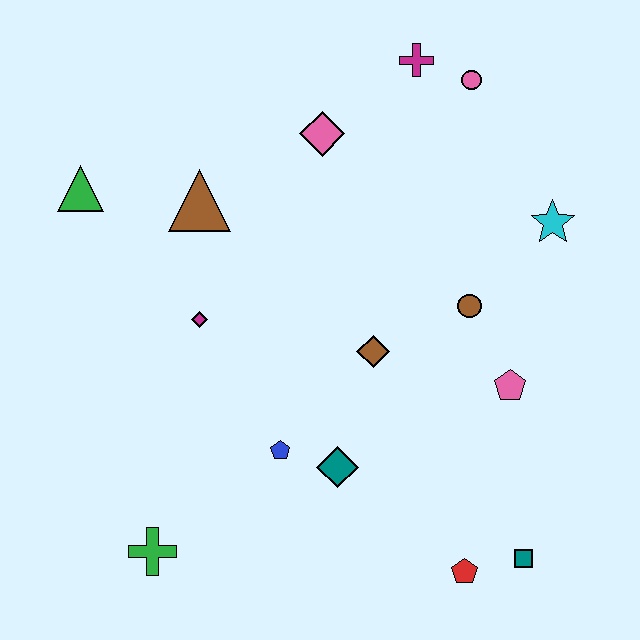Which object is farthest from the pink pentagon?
The green triangle is farthest from the pink pentagon.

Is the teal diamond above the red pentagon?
Yes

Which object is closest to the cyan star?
The brown circle is closest to the cyan star.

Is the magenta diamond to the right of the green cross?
Yes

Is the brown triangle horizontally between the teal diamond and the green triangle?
Yes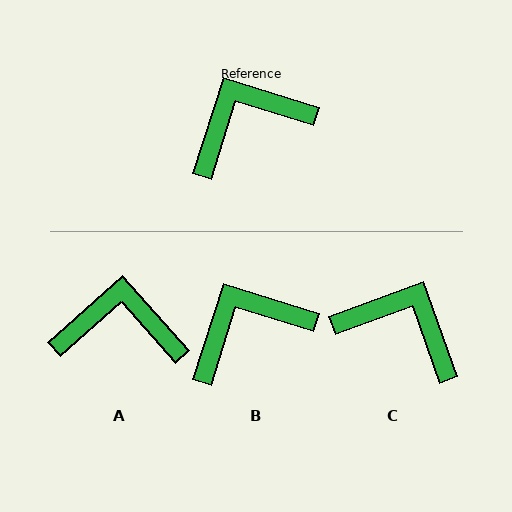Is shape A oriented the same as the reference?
No, it is off by about 31 degrees.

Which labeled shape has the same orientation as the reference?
B.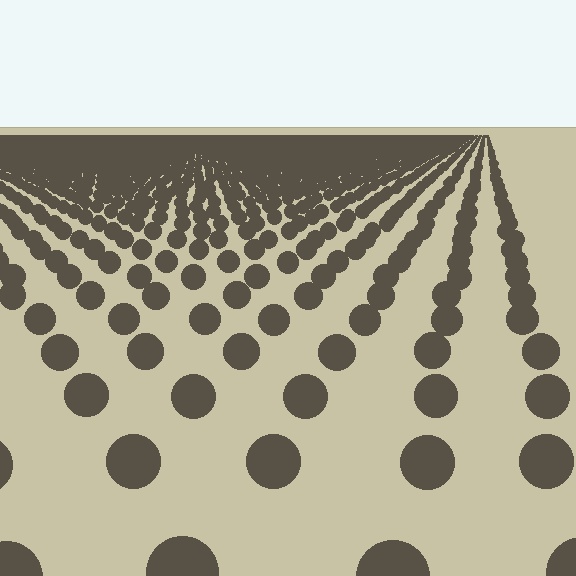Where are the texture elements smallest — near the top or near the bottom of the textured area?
Near the top.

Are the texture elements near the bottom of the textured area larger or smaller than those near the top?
Larger. Near the bottom, elements are closer to the viewer and appear at a bigger on-screen size.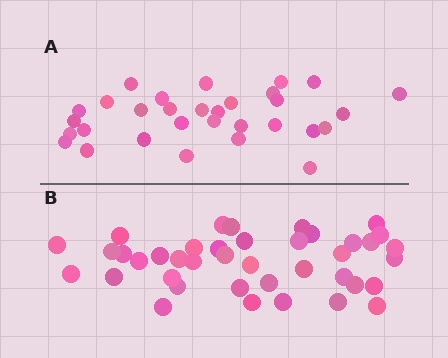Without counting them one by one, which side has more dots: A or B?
Region B (the bottom region) has more dots.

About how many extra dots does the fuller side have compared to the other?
Region B has roughly 8 or so more dots than region A.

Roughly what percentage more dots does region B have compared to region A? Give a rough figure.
About 30% more.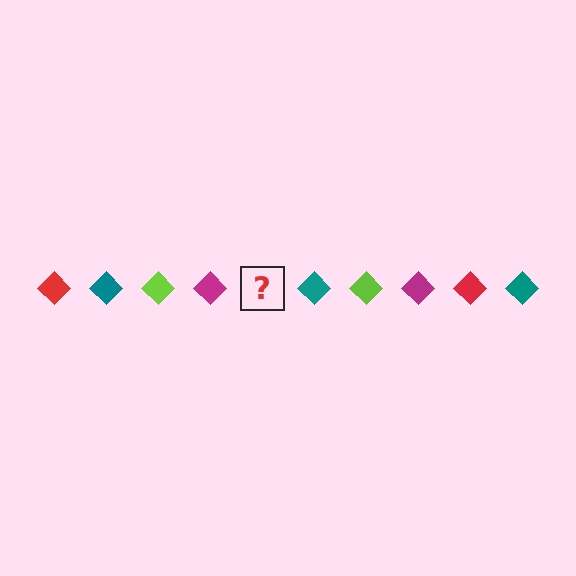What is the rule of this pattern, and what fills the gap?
The rule is that the pattern cycles through red, teal, lime, magenta diamonds. The gap should be filled with a red diamond.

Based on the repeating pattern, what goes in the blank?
The blank should be a red diamond.